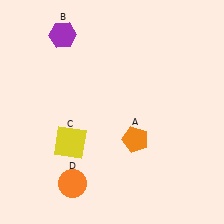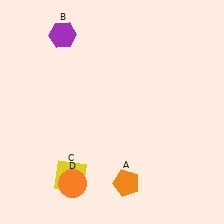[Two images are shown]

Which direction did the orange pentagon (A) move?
The orange pentagon (A) moved down.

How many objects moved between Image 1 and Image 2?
2 objects moved between the two images.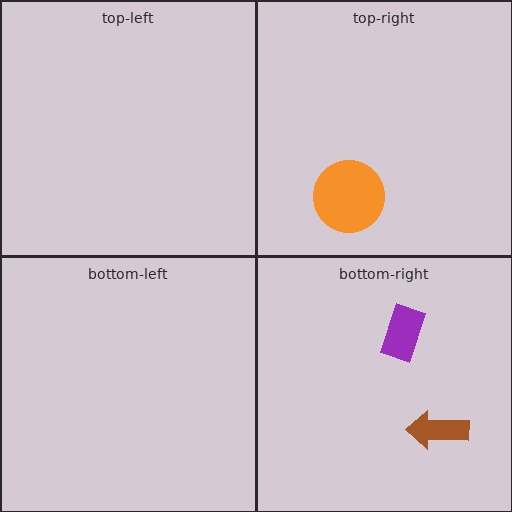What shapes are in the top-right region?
The orange circle.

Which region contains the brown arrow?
The bottom-right region.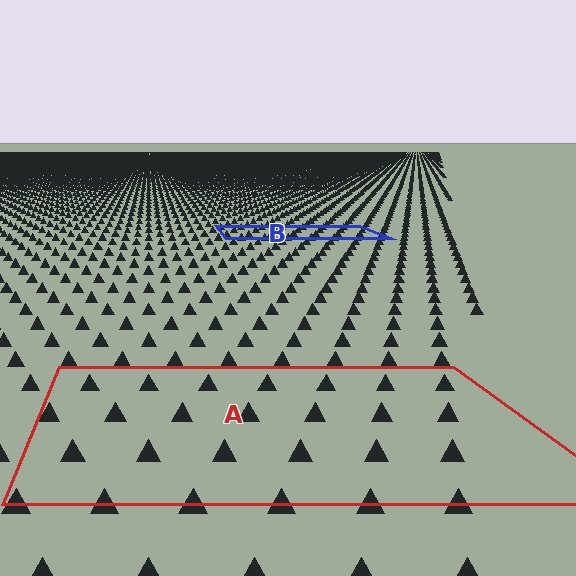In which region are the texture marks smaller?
The texture marks are smaller in region B, because it is farther away.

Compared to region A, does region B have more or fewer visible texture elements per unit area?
Region B has more texture elements per unit area — they are packed more densely because it is farther away.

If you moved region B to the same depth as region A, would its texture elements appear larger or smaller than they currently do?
They would appear larger. At a closer depth, the same texture elements are projected at a bigger on-screen size.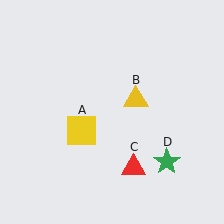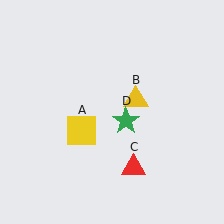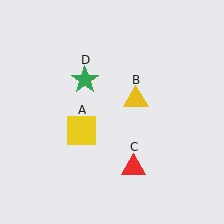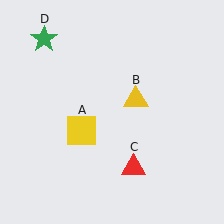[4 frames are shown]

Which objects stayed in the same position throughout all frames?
Yellow square (object A) and yellow triangle (object B) and red triangle (object C) remained stationary.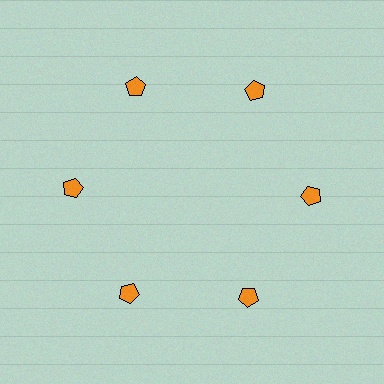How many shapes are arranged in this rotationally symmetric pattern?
There are 6 shapes, arranged in 6 groups of 1.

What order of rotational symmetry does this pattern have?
This pattern has 6-fold rotational symmetry.